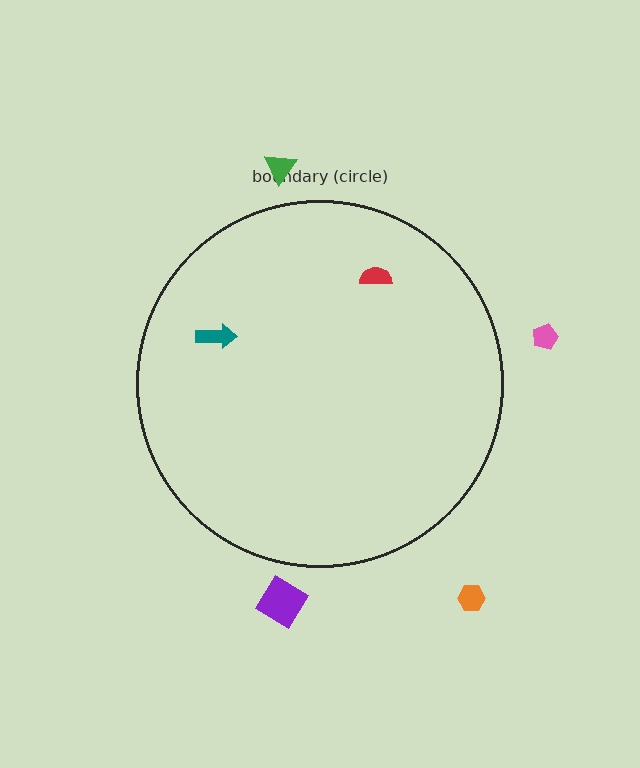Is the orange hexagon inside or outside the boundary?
Outside.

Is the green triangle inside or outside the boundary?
Outside.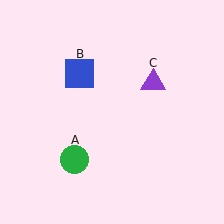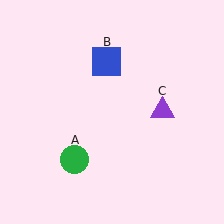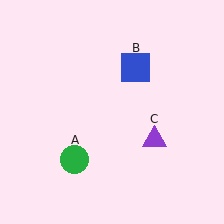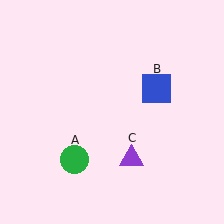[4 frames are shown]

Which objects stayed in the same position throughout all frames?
Green circle (object A) remained stationary.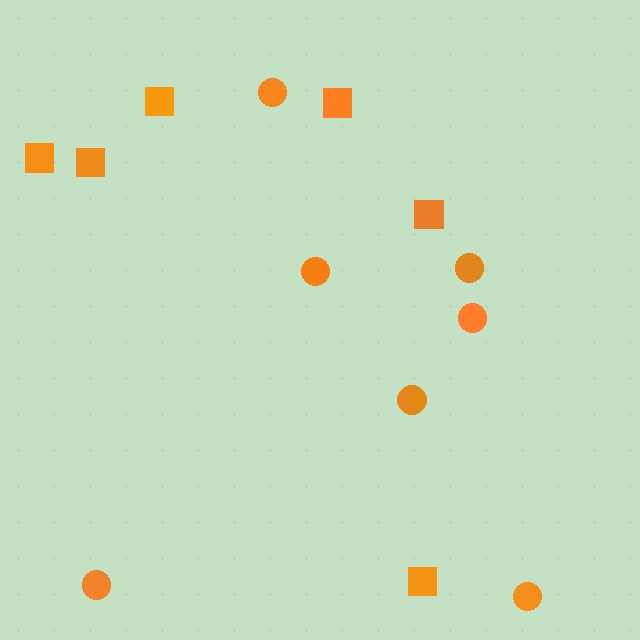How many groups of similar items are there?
There are 2 groups: one group of squares (6) and one group of circles (7).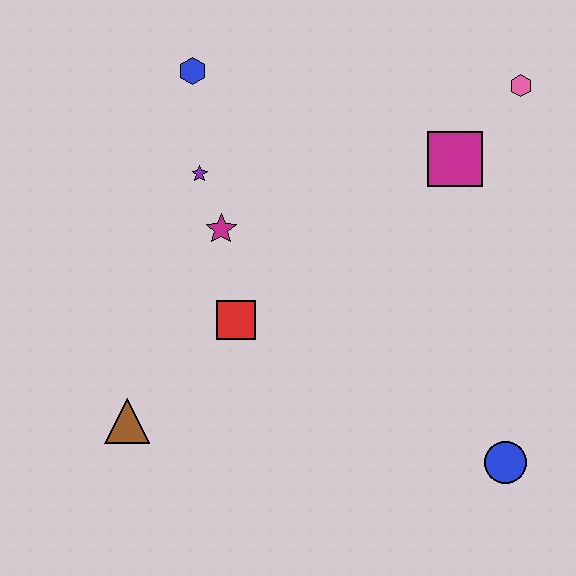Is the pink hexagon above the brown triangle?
Yes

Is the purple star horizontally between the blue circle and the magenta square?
No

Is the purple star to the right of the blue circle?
No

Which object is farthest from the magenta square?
The brown triangle is farthest from the magenta square.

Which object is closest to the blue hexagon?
The purple star is closest to the blue hexagon.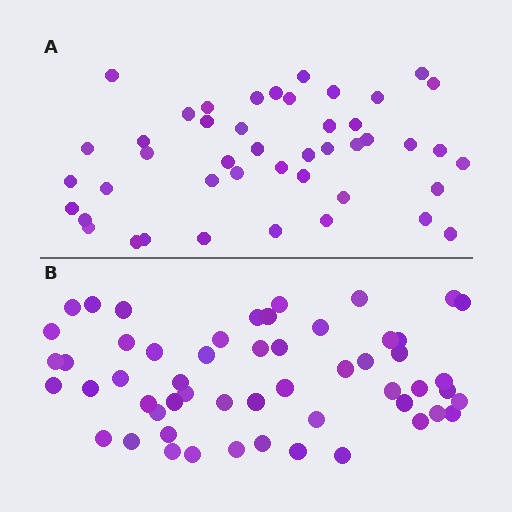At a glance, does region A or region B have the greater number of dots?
Region B (the bottom region) has more dots.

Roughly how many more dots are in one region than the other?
Region B has roughly 8 or so more dots than region A.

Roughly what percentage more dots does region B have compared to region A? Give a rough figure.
About 20% more.